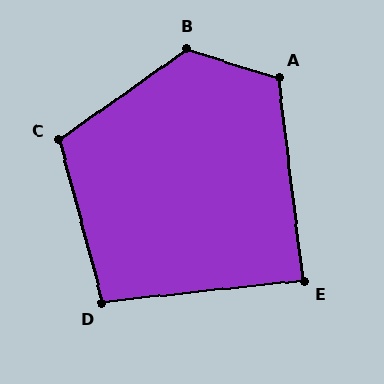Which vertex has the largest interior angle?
B, at approximately 127 degrees.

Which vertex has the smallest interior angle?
E, at approximately 89 degrees.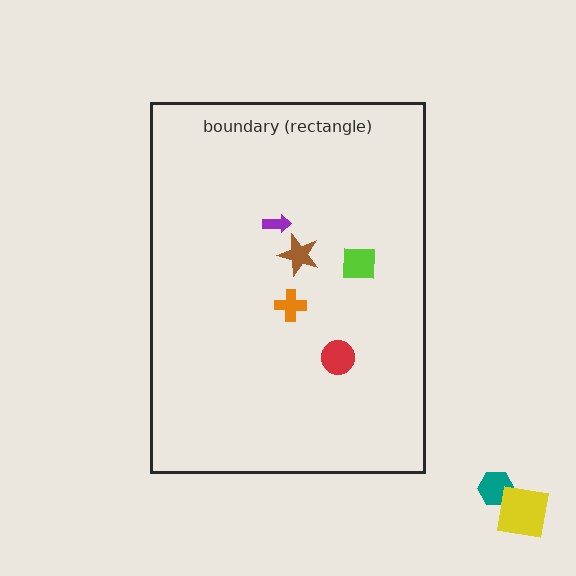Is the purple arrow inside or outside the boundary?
Inside.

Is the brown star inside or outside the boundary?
Inside.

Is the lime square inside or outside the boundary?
Inside.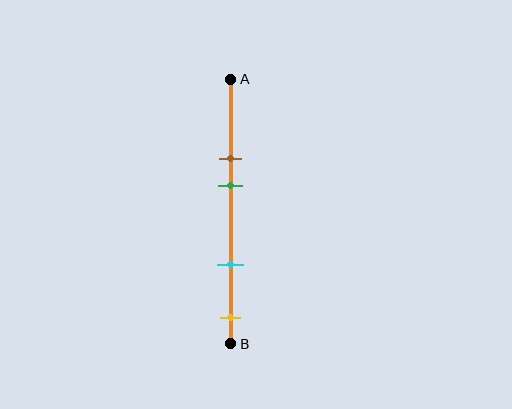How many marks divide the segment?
There are 4 marks dividing the segment.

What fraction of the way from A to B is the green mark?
The green mark is approximately 40% (0.4) of the way from A to B.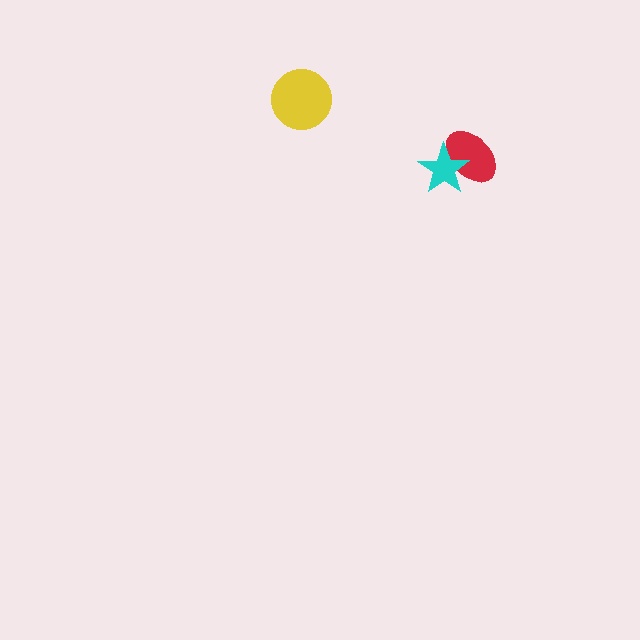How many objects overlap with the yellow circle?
0 objects overlap with the yellow circle.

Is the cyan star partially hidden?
No, no other shape covers it.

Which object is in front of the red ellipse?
The cyan star is in front of the red ellipse.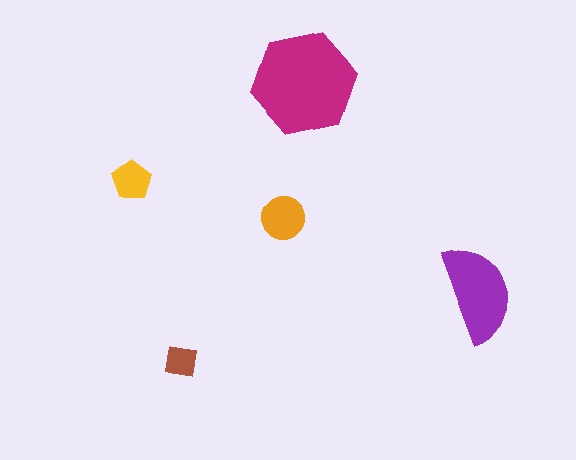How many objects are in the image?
There are 5 objects in the image.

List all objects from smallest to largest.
The brown square, the yellow pentagon, the orange circle, the purple semicircle, the magenta hexagon.